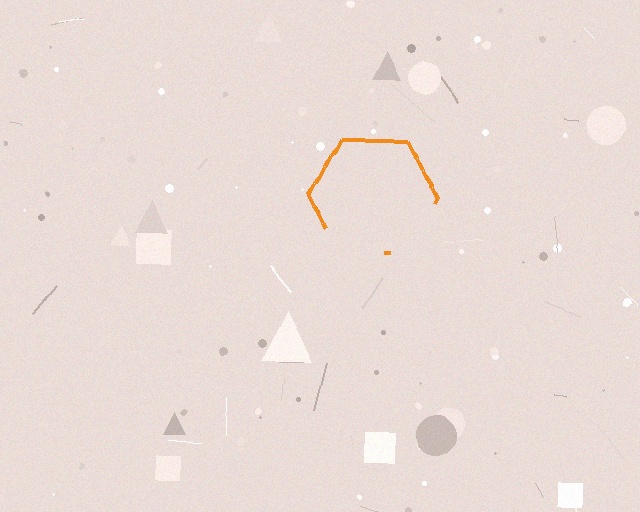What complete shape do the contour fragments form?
The contour fragments form a hexagon.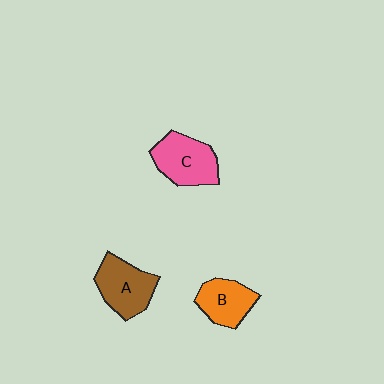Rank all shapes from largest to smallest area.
From largest to smallest: C (pink), A (brown), B (orange).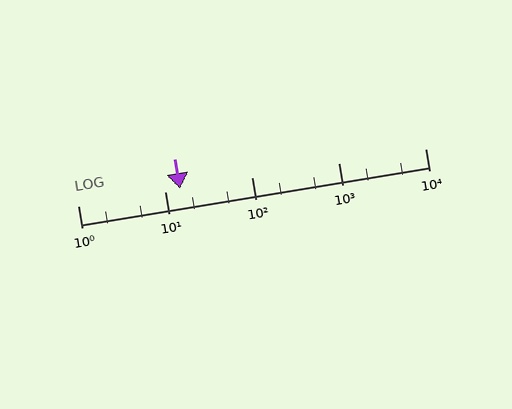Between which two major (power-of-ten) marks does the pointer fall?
The pointer is between 10 and 100.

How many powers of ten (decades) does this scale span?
The scale spans 4 decades, from 1 to 10000.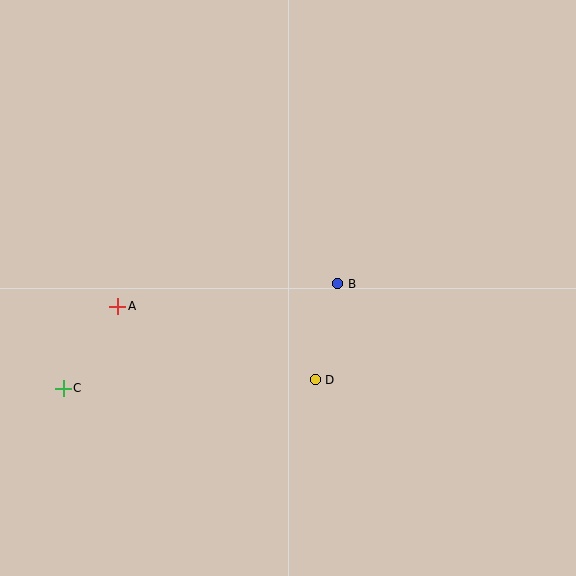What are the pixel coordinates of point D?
Point D is at (315, 380).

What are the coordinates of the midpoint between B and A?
The midpoint between B and A is at (228, 295).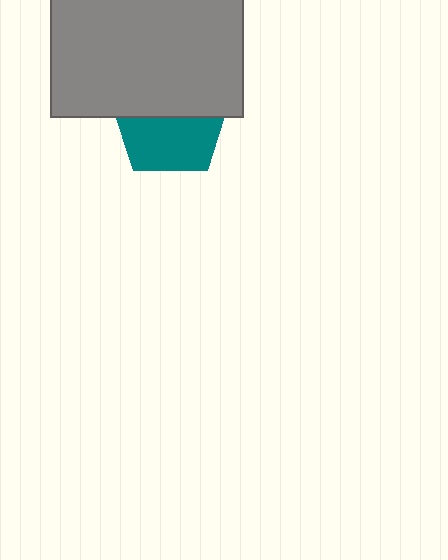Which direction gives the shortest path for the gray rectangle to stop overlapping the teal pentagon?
Moving up gives the shortest separation.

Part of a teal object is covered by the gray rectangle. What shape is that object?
It is a pentagon.